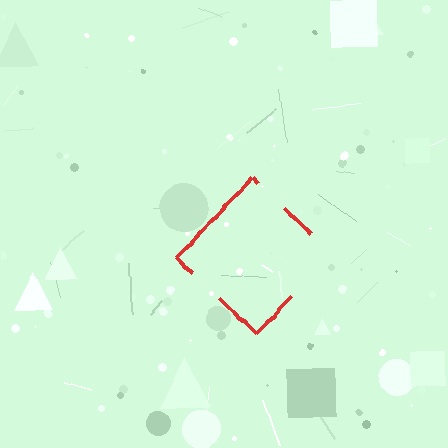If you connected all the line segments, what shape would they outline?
They would outline a diamond.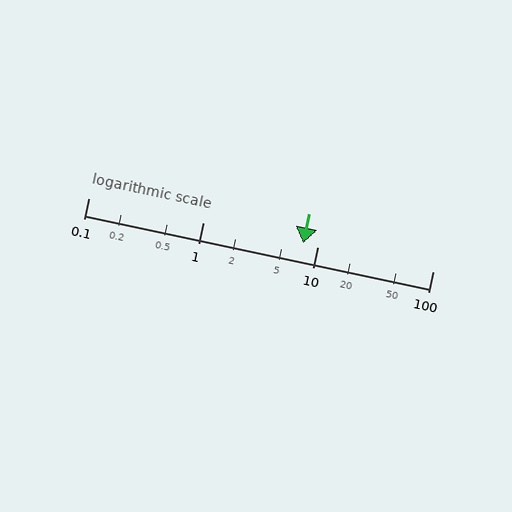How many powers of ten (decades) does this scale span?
The scale spans 3 decades, from 0.1 to 100.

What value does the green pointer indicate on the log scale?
The pointer indicates approximately 7.4.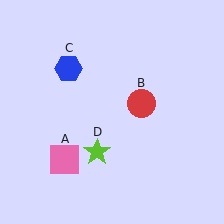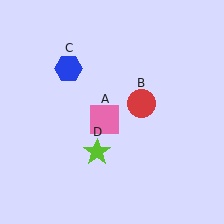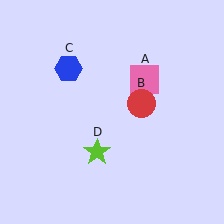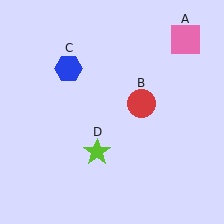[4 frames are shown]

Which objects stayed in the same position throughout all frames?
Red circle (object B) and blue hexagon (object C) and lime star (object D) remained stationary.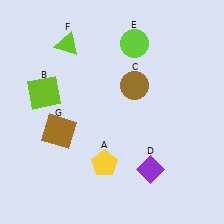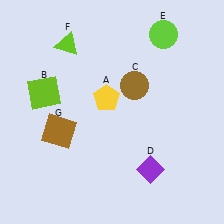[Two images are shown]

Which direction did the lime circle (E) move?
The lime circle (E) moved right.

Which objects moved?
The objects that moved are: the yellow pentagon (A), the lime circle (E).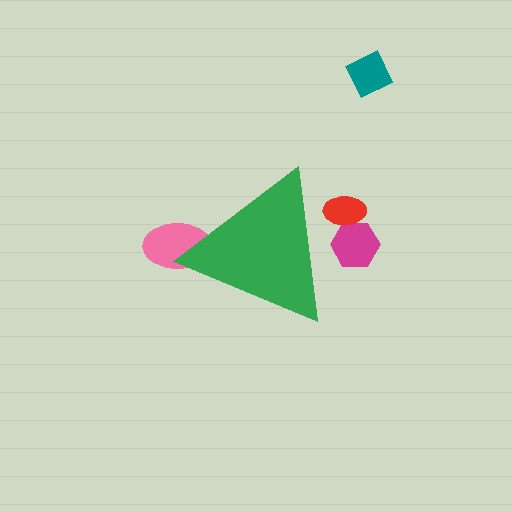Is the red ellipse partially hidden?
Yes, the red ellipse is partially hidden behind the green triangle.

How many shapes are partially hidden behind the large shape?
3 shapes are partially hidden.